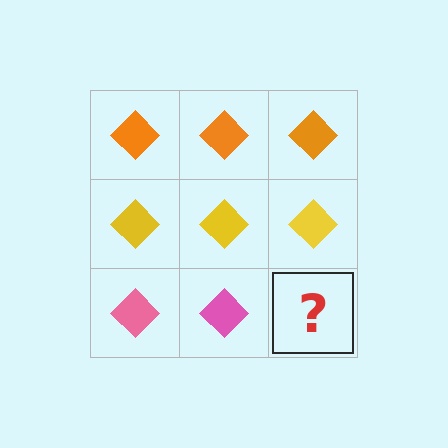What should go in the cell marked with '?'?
The missing cell should contain a pink diamond.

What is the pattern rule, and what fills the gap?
The rule is that each row has a consistent color. The gap should be filled with a pink diamond.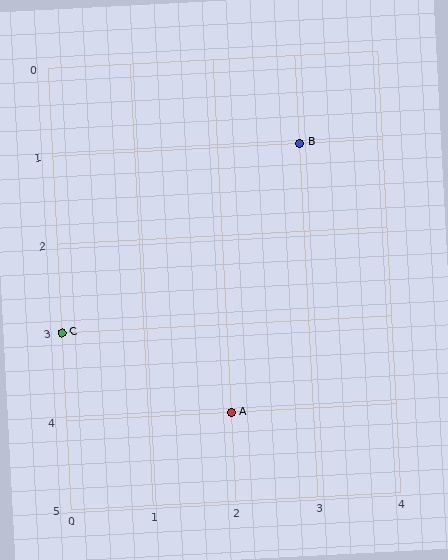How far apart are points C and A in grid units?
Points C and A are 2 columns and 1 row apart (about 2.2 grid units diagonally).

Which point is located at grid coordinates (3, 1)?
Point B is at (3, 1).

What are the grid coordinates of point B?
Point B is at grid coordinates (3, 1).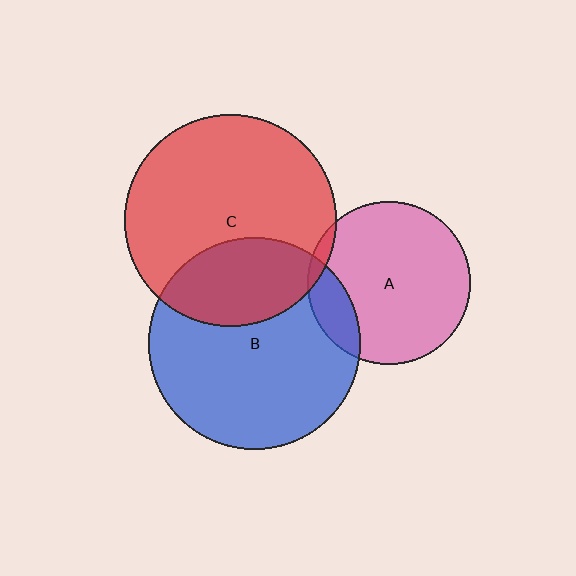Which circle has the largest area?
Circle C (red).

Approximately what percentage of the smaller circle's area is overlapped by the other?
Approximately 30%.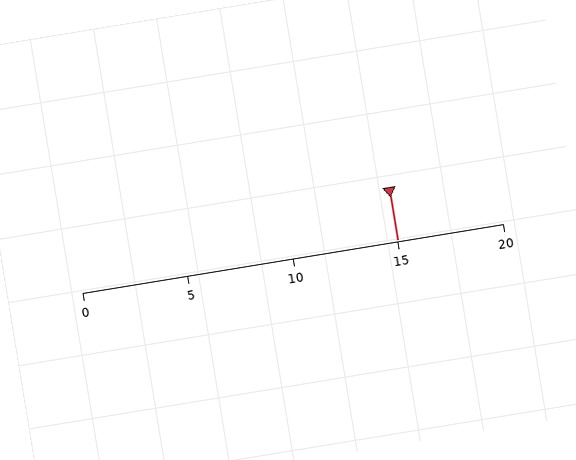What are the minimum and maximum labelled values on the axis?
The axis runs from 0 to 20.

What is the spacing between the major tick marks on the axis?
The major ticks are spaced 5 apart.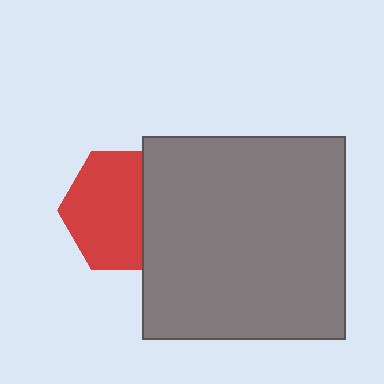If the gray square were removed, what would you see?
You would see the complete red hexagon.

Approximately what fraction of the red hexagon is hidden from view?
Roughly 34% of the red hexagon is hidden behind the gray square.